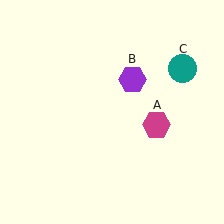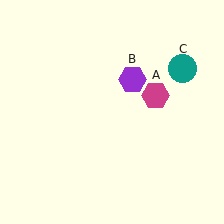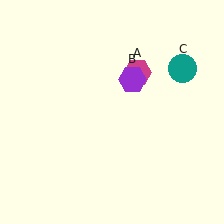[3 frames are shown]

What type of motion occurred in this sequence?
The magenta hexagon (object A) rotated counterclockwise around the center of the scene.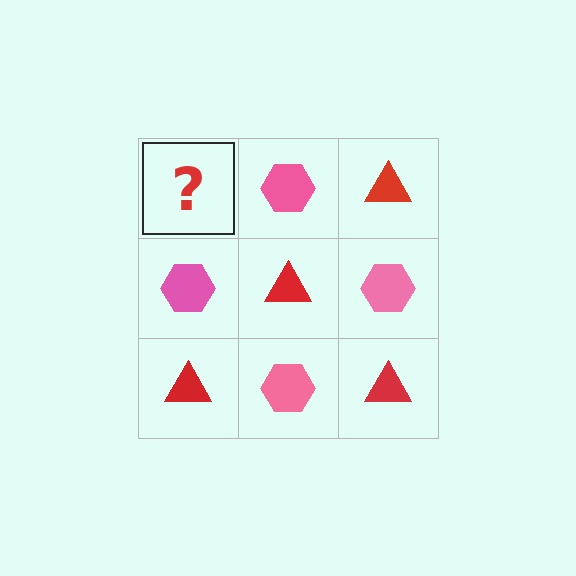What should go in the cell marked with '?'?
The missing cell should contain a red triangle.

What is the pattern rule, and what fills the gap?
The rule is that it alternates red triangle and pink hexagon in a checkerboard pattern. The gap should be filled with a red triangle.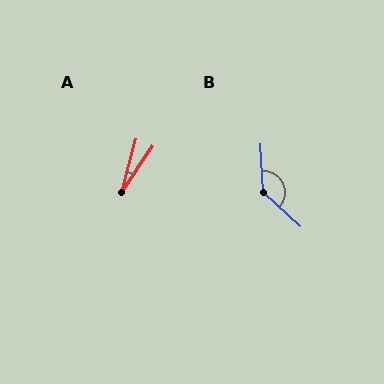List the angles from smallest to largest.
A (19°), B (135°).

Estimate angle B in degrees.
Approximately 135 degrees.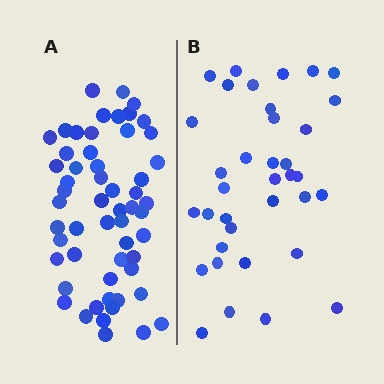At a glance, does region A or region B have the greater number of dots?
Region A (the left region) has more dots.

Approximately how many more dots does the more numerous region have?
Region A has approximately 20 more dots than region B.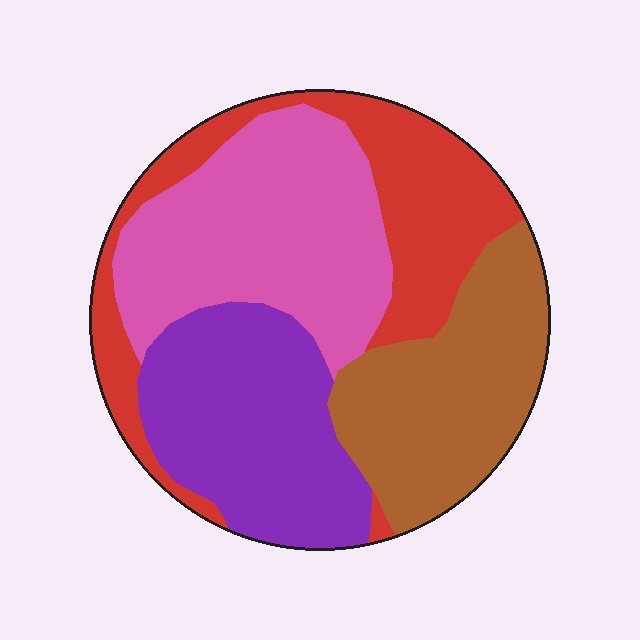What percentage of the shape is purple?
Purple covers about 25% of the shape.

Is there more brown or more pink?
Pink.